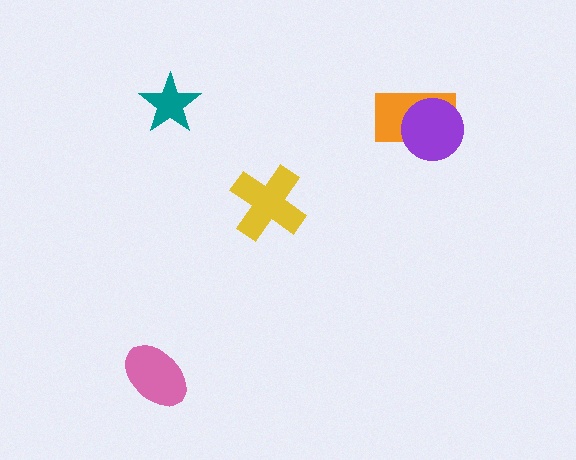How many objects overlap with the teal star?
0 objects overlap with the teal star.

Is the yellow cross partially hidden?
No, no other shape covers it.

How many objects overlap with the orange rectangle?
1 object overlaps with the orange rectangle.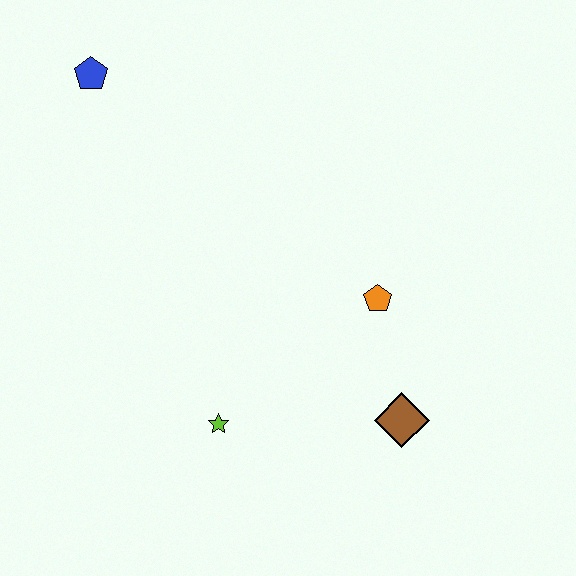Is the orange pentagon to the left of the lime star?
No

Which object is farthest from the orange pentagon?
The blue pentagon is farthest from the orange pentagon.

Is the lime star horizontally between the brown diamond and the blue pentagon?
Yes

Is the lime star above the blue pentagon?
No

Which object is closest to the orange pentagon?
The brown diamond is closest to the orange pentagon.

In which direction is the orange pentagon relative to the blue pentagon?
The orange pentagon is to the right of the blue pentagon.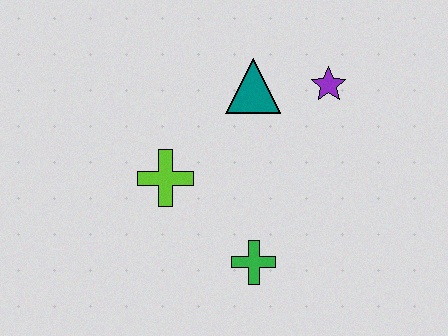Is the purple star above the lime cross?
Yes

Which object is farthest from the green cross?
The purple star is farthest from the green cross.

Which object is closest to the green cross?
The lime cross is closest to the green cross.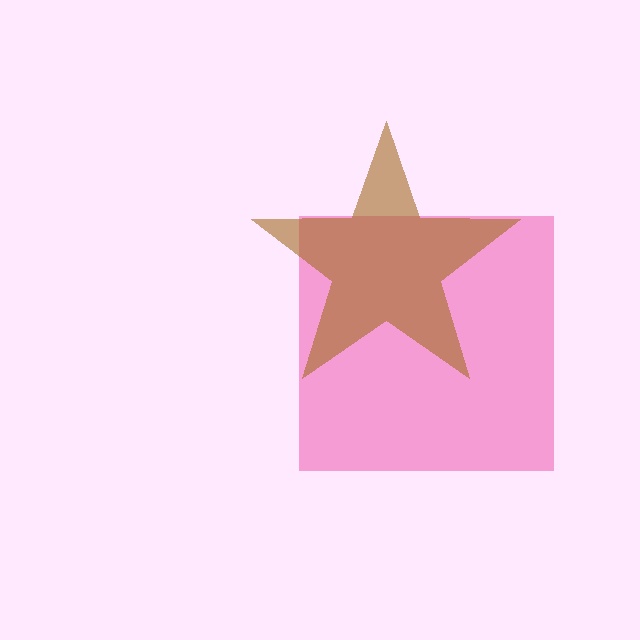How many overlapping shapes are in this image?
There are 2 overlapping shapes in the image.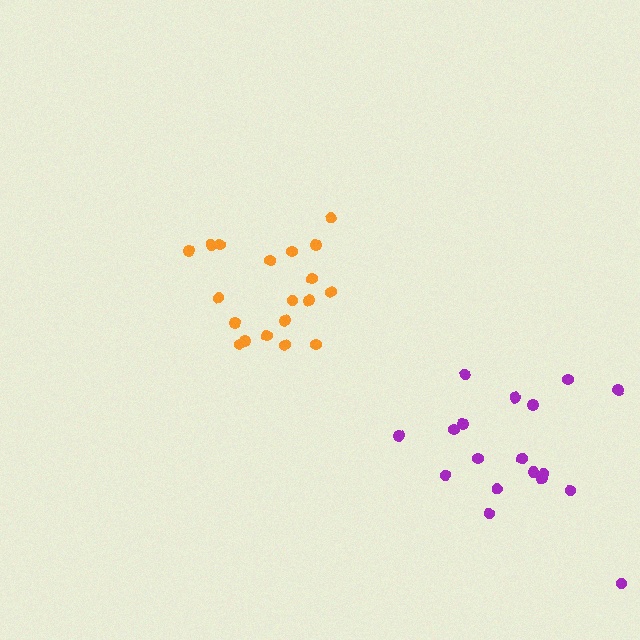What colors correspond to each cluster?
The clusters are colored: orange, purple.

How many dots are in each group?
Group 1: 19 dots, Group 2: 19 dots (38 total).